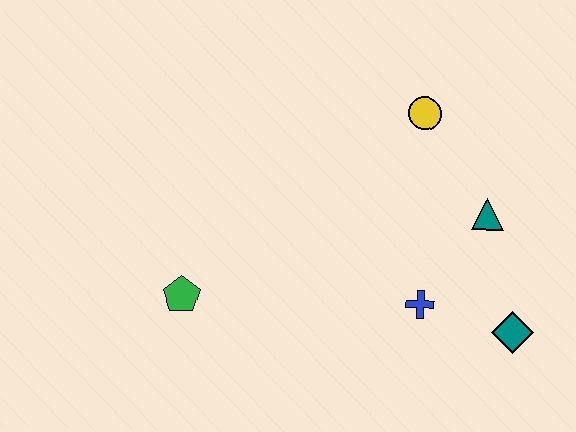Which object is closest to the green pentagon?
The blue cross is closest to the green pentagon.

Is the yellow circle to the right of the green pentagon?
Yes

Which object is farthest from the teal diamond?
The green pentagon is farthest from the teal diamond.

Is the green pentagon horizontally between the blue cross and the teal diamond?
No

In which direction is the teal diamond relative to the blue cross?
The teal diamond is to the right of the blue cross.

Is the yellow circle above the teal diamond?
Yes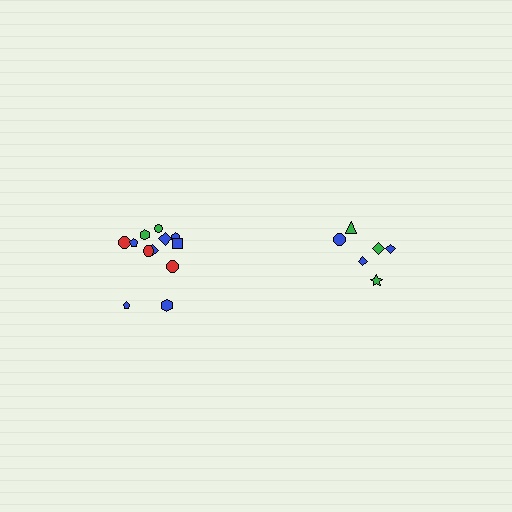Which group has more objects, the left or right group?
The left group.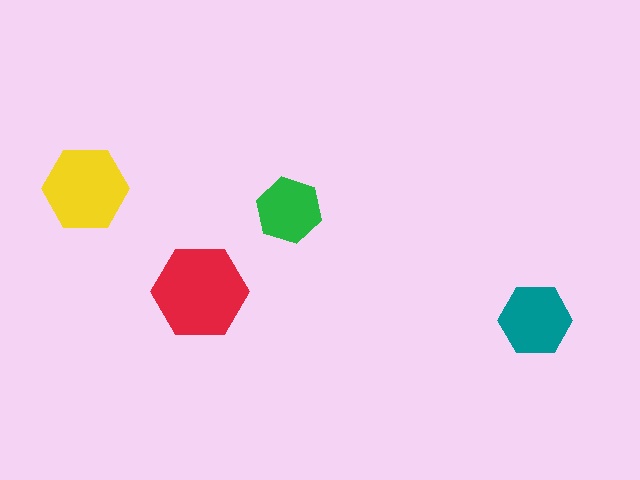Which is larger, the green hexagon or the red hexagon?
The red one.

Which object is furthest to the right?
The teal hexagon is rightmost.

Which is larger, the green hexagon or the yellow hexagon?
The yellow one.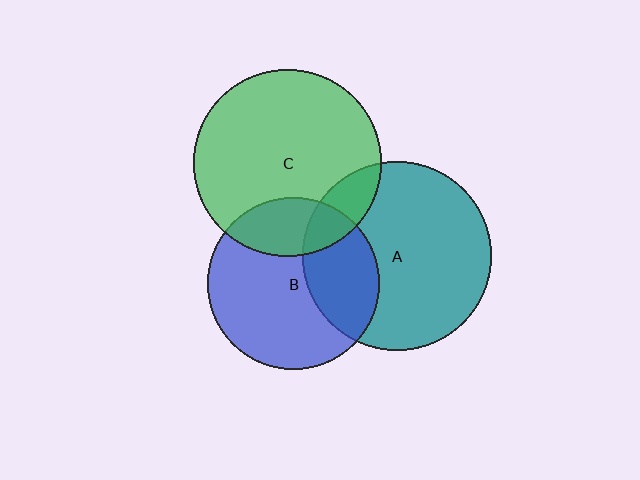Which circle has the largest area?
Circle A (teal).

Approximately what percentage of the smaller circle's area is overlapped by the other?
Approximately 30%.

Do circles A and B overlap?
Yes.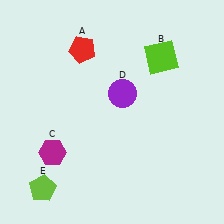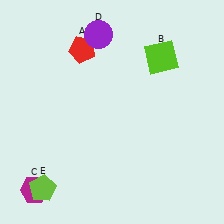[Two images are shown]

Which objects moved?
The objects that moved are: the magenta hexagon (C), the purple circle (D).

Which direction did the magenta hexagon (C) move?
The magenta hexagon (C) moved down.